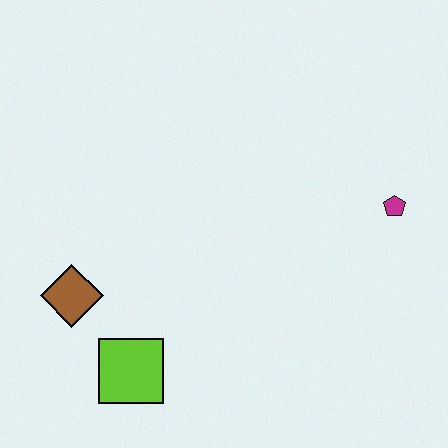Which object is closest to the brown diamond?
The lime square is closest to the brown diamond.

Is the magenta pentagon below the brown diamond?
No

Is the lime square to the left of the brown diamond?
No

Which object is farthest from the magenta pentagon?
The brown diamond is farthest from the magenta pentagon.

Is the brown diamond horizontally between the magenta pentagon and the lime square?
No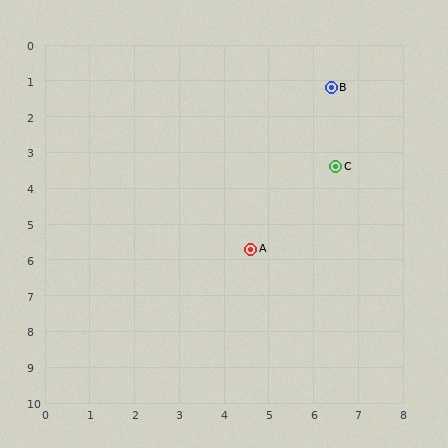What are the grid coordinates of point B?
Point B is at approximately (6.4, 1.2).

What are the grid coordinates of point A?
Point A is at approximately (4.6, 5.7).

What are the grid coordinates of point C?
Point C is at approximately (6.5, 3.4).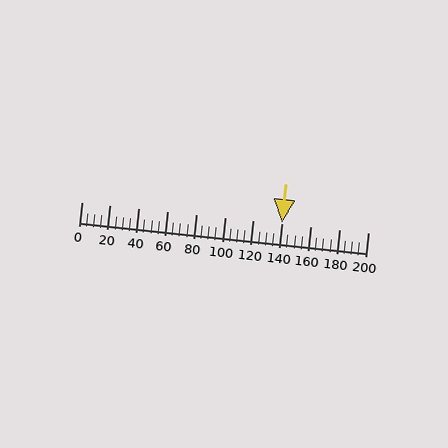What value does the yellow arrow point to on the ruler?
The yellow arrow points to approximately 140.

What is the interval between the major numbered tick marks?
The major tick marks are spaced 20 units apart.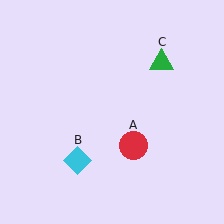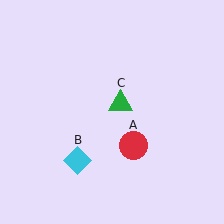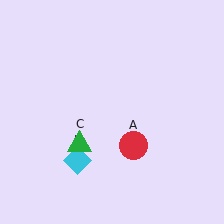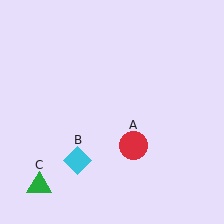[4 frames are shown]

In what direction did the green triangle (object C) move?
The green triangle (object C) moved down and to the left.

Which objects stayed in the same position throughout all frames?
Red circle (object A) and cyan diamond (object B) remained stationary.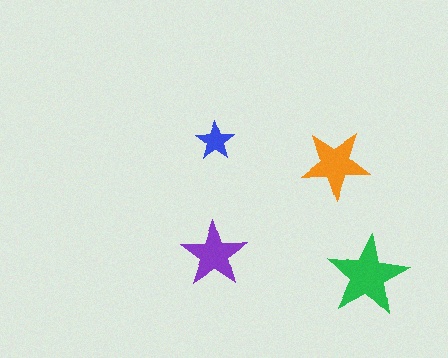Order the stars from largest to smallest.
the green one, the orange one, the purple one, the blue one.